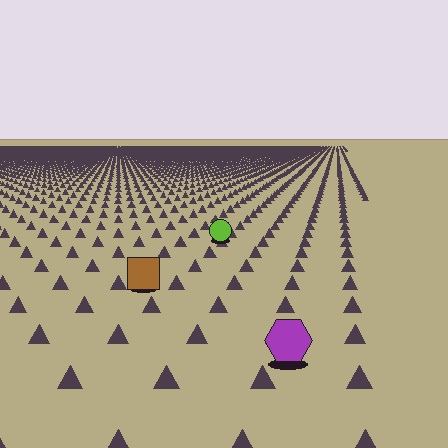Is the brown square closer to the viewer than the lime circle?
Yes. The brown square is closer — you can tell from the texture gradient: the ground texture is coarser near it.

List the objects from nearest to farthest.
From nearest to farthest: the purple hexagon, the brown square, the lime circle.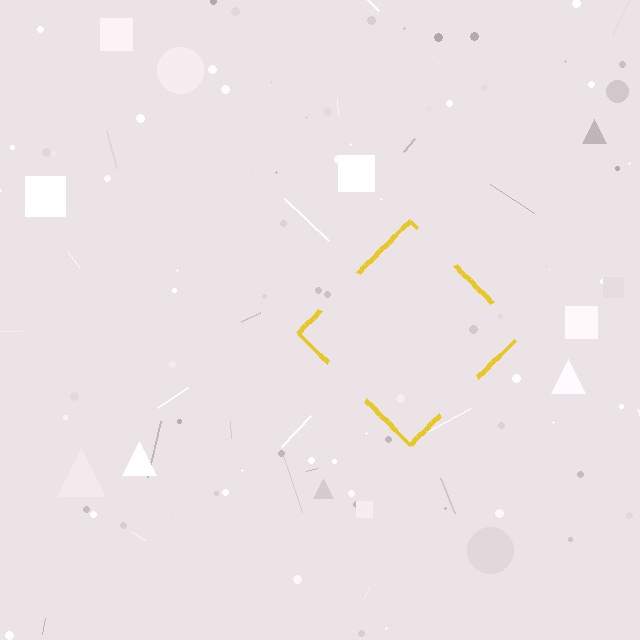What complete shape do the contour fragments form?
The contour fragments form a diamond.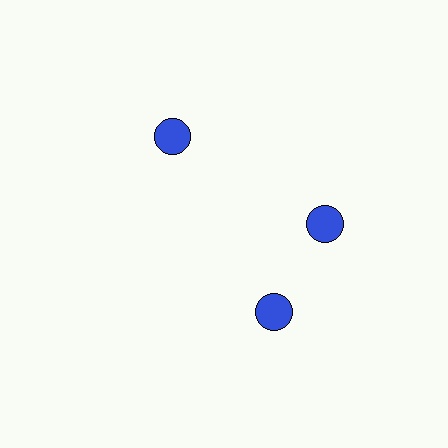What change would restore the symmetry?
The symmetry would be restored by rotating it back into even spacing with its neighbors so that all 3 circles sit at equal angles and equal distance from the center.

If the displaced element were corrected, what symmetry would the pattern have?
It would have 3-fold rotational symmetry — the pattern would map onto itself every 120 degrees.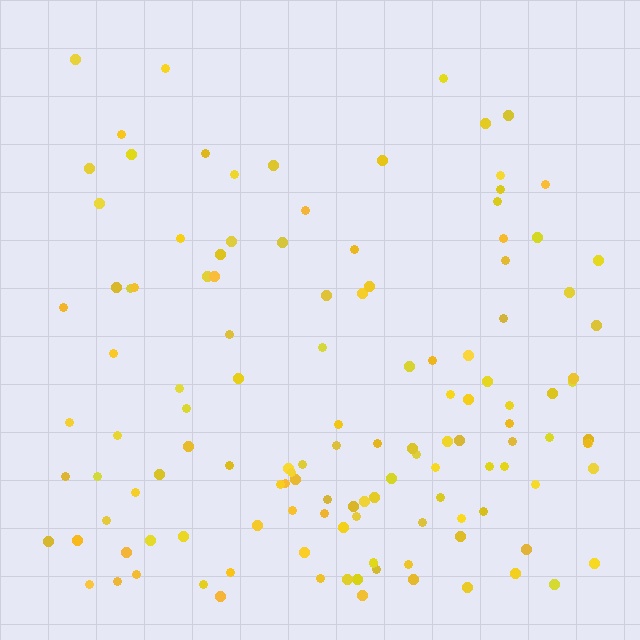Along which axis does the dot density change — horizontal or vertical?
Vertical.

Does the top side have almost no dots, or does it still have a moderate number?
Still a moderate number, just noticeably fewer than the bottom.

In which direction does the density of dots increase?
From top to bottom, with the bottom side densest.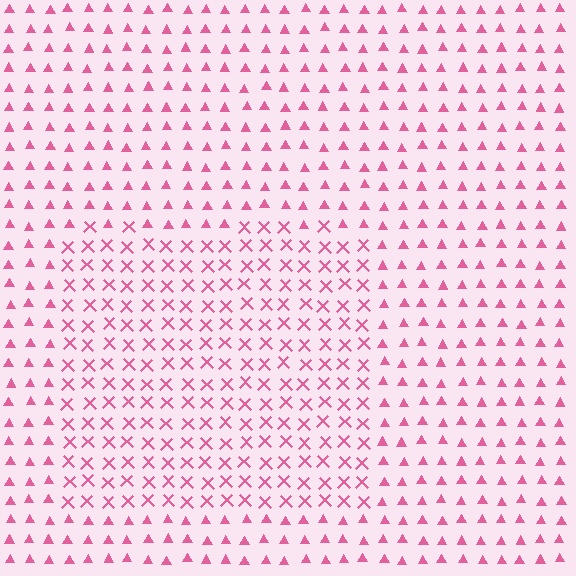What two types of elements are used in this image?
The image uses X marks inside the rectangle region and triangles outside it.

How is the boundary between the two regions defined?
The boundary is defined by a change in element shape: X marks inside vs. triangles outside. All elements share the same color and spacing.